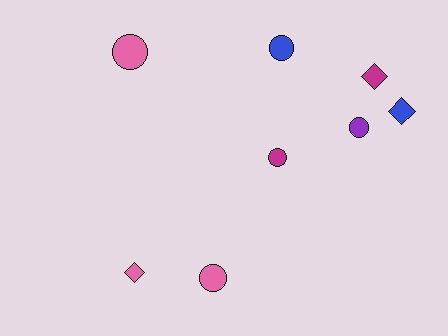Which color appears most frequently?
Pink, with 3 objects.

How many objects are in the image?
There are 8 objects.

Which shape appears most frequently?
Circle, with 5 objects.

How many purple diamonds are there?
There are no purple diamonds.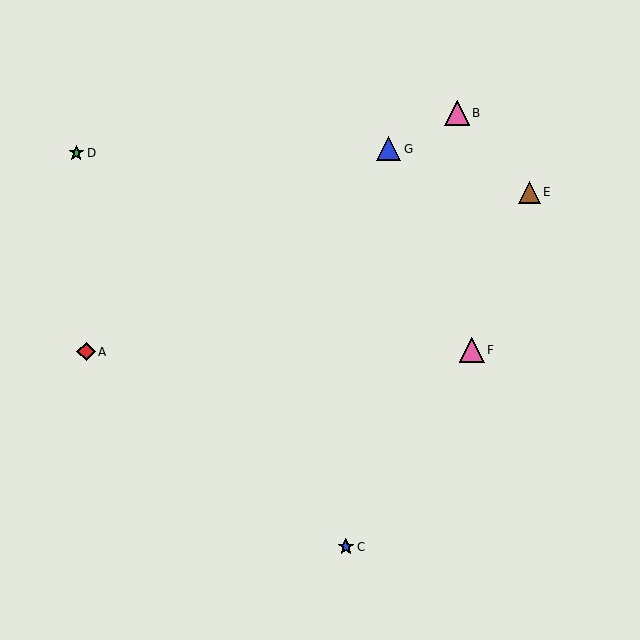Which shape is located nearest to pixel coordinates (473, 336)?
The pink triangle (labeled F) at (472, 350) is nearest to that location.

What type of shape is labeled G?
Shape G is a blue triangle.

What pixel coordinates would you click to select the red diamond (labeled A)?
Click at (86, 352) to select the red diamond A.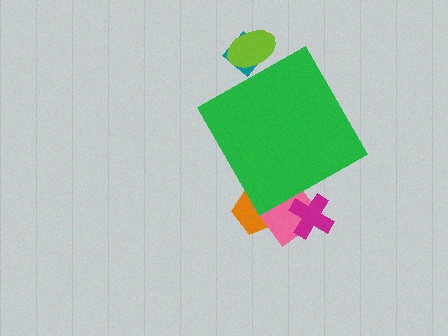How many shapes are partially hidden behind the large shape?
5 shapes are partially hidden.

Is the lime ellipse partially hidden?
Yes, the lime ellipse is partially hidden behind the green diamond.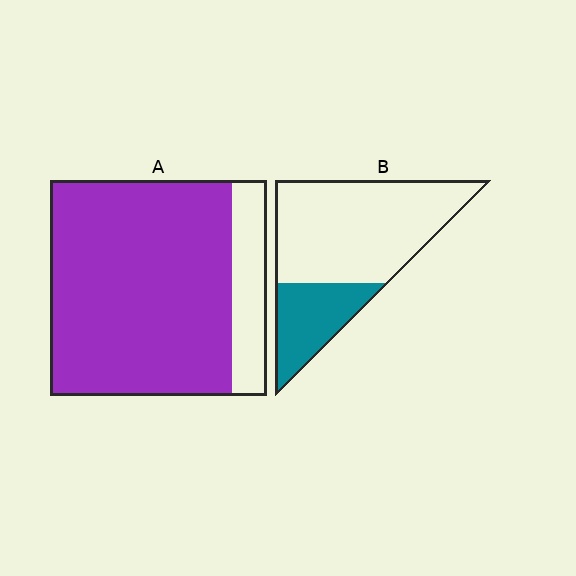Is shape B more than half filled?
No.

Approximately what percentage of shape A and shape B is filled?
A is approximately 85% and B is approximately 25%.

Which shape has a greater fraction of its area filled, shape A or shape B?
Shape A.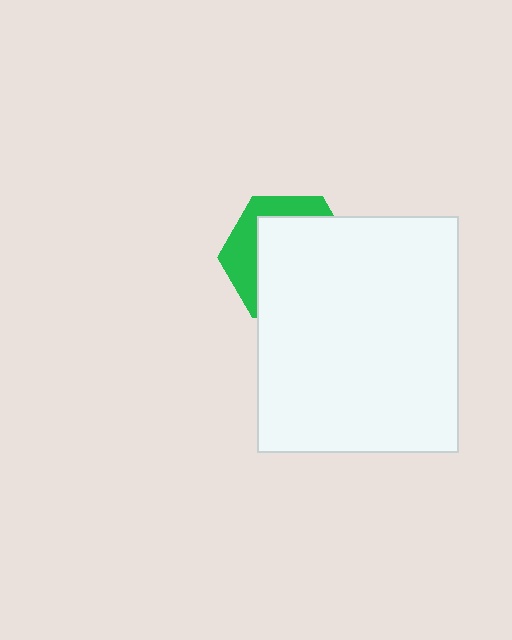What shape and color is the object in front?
The object in front is a white rectangle.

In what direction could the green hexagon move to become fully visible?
The green hexagon could move toward the upper-left. That would shift it out from behind the white rectangle entirely.